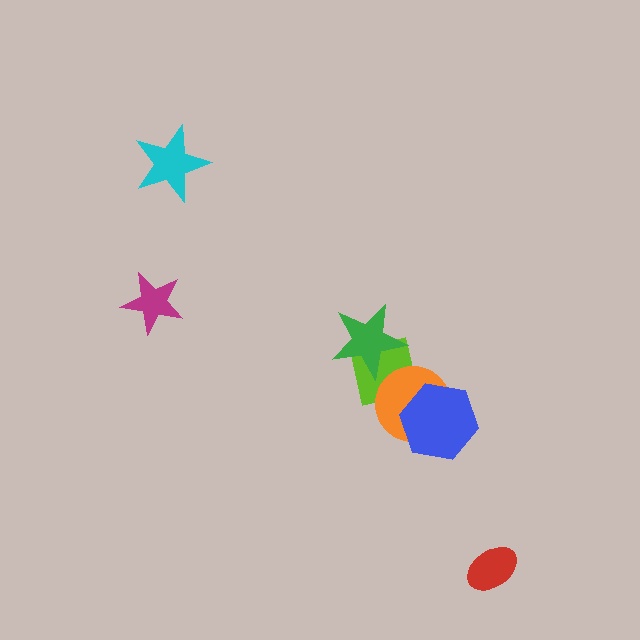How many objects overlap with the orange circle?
2 objects overlap with the orange circle.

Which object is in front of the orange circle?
The blue hexagon is in front of the orange circle.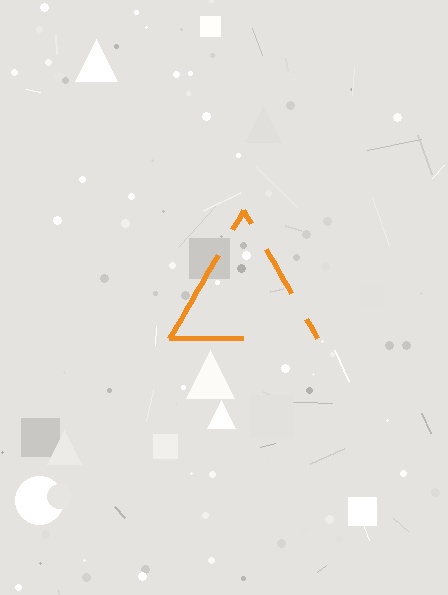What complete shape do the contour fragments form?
The contour fragments form a triangle.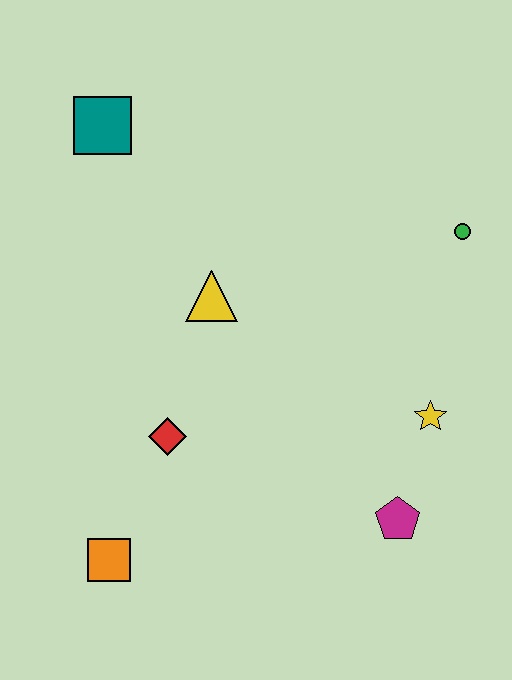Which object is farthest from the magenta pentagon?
The teal square is farthest from the magenta pentagon.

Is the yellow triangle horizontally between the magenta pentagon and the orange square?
Yes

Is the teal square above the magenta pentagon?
Yes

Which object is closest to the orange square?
The red diamond is closest to the orange square.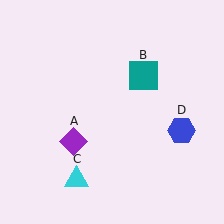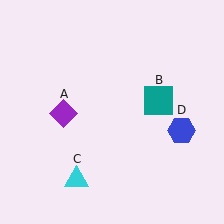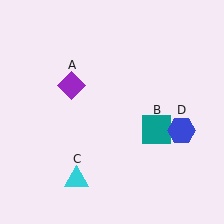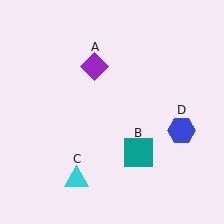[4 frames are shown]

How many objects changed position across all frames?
2 objects changed position: purple diamond (object A), teal square (object B).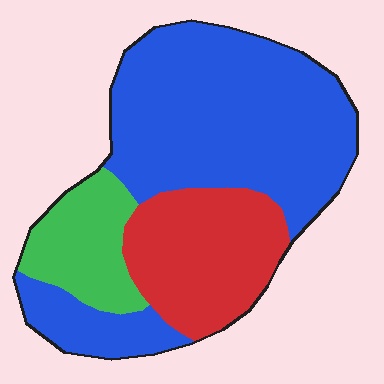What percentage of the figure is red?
Red takes up about one quarter (1/4) of the figure.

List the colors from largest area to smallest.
From largest to smallest: blue, red, green.